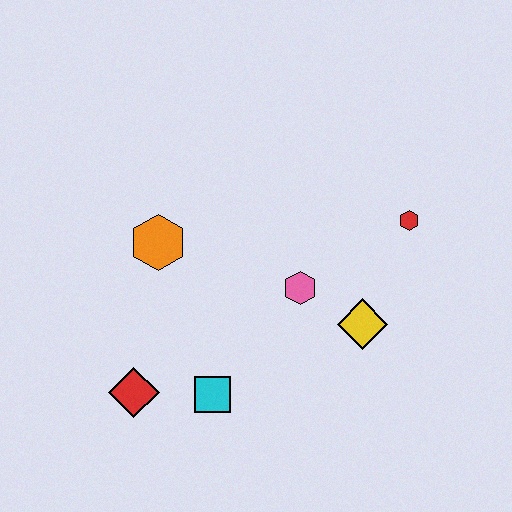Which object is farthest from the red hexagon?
The red diamond is farthest from the red hexagon.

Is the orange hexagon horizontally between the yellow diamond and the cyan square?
No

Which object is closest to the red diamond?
The cyan square is closest to the red diamond.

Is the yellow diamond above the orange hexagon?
No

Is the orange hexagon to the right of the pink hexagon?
No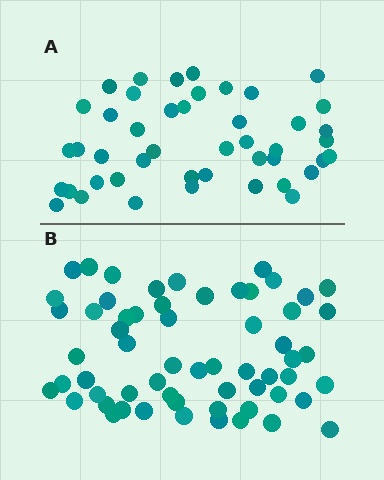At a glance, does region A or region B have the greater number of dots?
Region B (the bottom region) has more dots.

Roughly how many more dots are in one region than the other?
Region B has approximately 15 more dots than region A.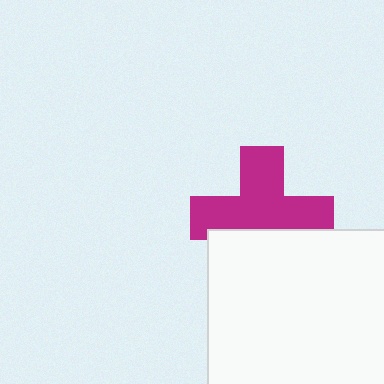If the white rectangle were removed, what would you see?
You would see the complete magenta cross.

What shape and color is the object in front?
The object in front is a white rectangle.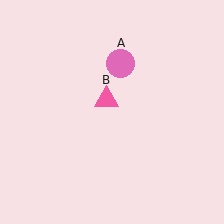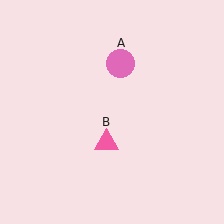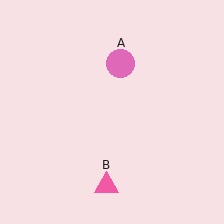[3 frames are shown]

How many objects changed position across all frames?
1 object changed position: pink triangle (object B).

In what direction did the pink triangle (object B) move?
The pink triangle (object B) moved down.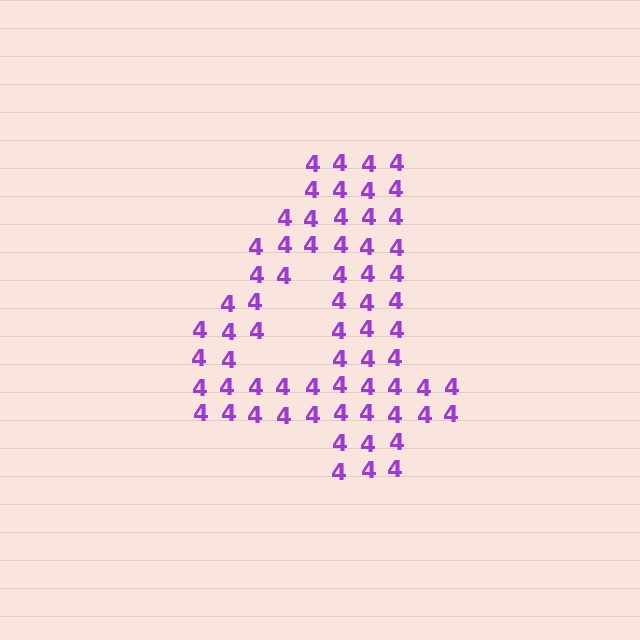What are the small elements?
The small elements are digit 4's.